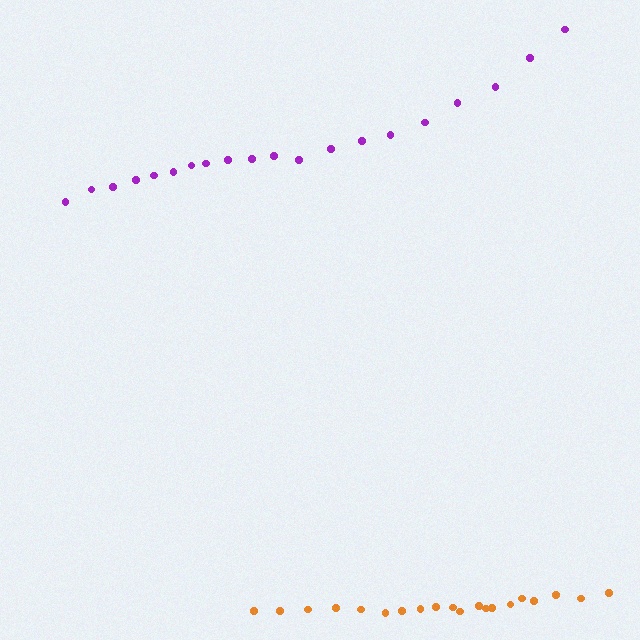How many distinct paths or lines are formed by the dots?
There are 2 distinct paths.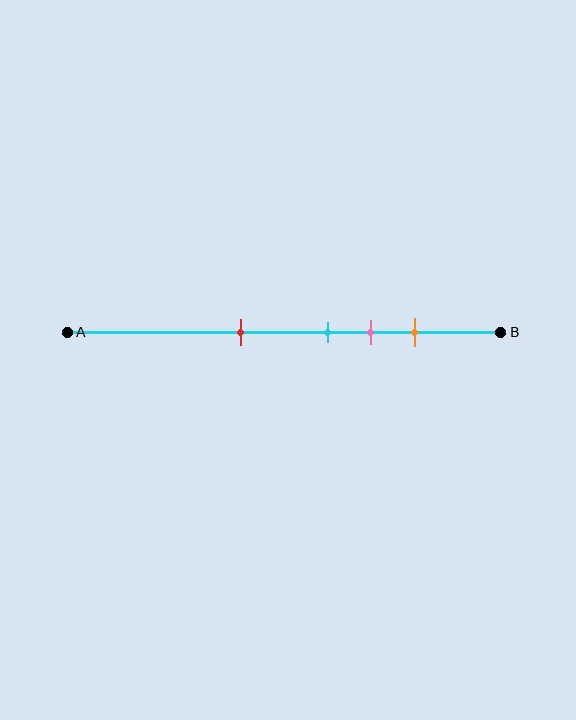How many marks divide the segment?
There are 4 marks dividing the segment.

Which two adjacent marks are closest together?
The cyan and pink marks are the closest adjacent pair.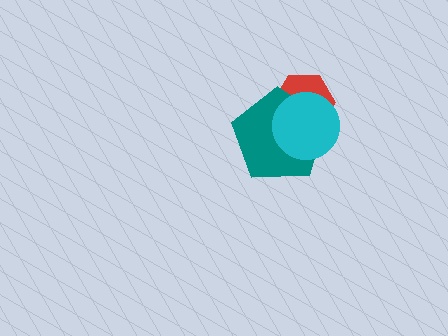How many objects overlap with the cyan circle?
2 objects overlap with the cyan circle.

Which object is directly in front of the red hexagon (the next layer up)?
The teal pentagon is directly in front of the red hexagon.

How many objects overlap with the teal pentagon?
2 objects overlap with the teal pentagon.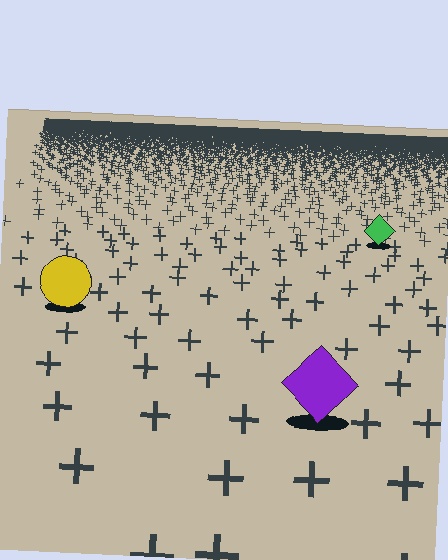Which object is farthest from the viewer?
The green diamond is farthest from the viewer. It appears smaller and the ground texture around it is denser.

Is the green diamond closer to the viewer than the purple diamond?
No. The purple diamond is closer — you can tell from the texture gradient: the ground texture is coarser near it.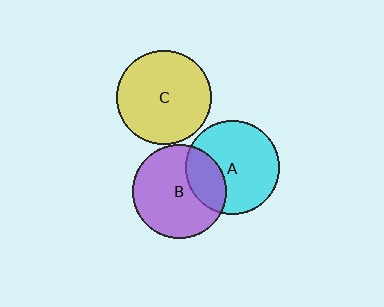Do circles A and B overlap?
Yes.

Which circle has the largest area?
Circle C (yellow).